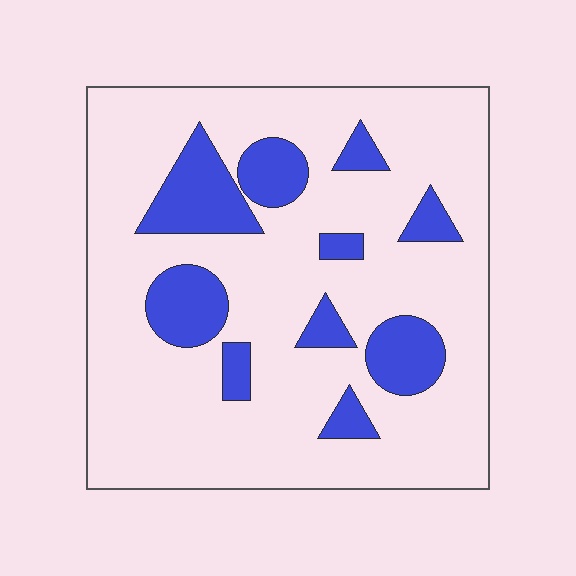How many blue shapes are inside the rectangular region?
10.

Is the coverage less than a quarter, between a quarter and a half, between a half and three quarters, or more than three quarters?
Less than a quarter.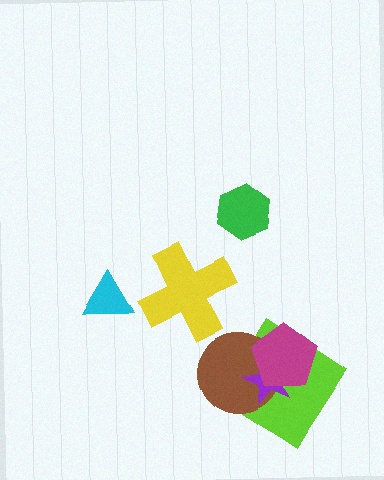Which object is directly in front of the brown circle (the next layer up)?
The purple star is directly in front of the brown circle.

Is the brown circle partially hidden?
Yes, it is partially covered by another shape.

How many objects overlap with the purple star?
3 objects overlap with the purple star.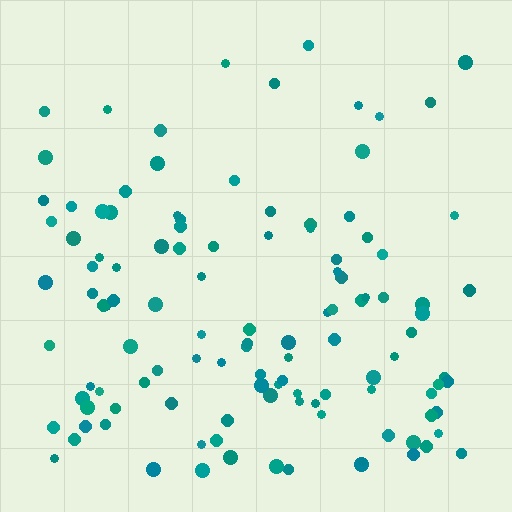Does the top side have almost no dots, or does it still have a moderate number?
Still a moderate number, just noticeably fewer than the bottom.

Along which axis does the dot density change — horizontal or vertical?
Vertical.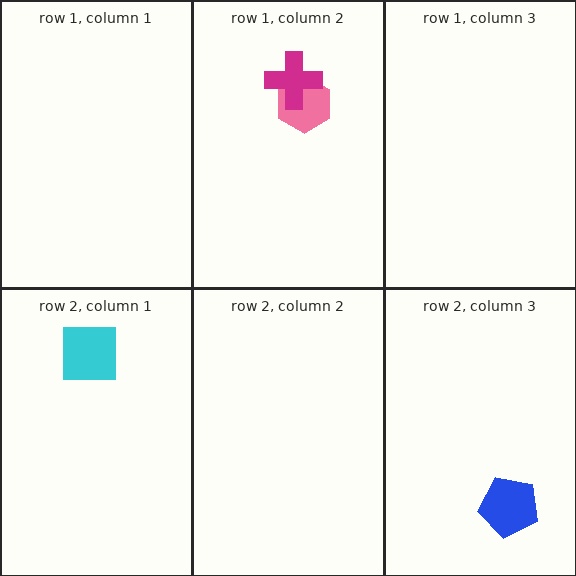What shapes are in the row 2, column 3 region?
The blue pentagon.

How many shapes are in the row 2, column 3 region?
1.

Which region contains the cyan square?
The row 2, column 1 region.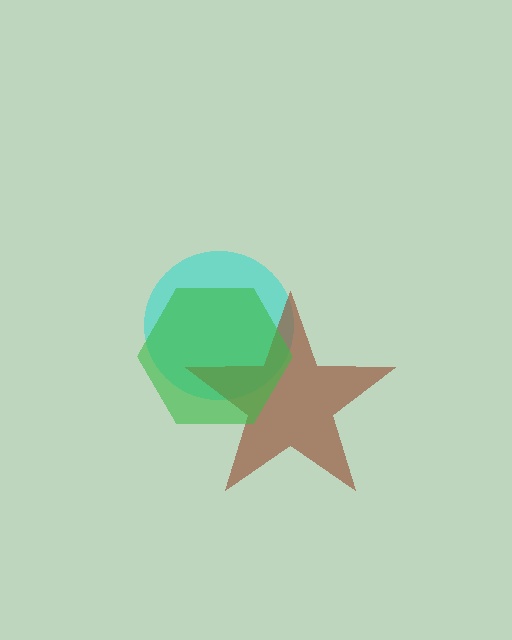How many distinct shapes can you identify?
There are 3 distinct shapes: a cyan circle, a brown star, a green hexagon.